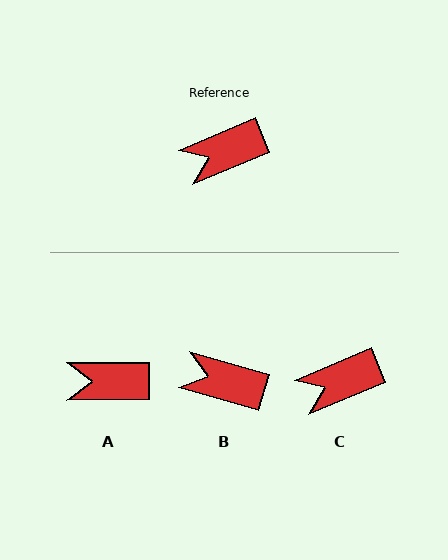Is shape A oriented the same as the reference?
No, it is off by about 22 degrees.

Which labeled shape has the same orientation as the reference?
C.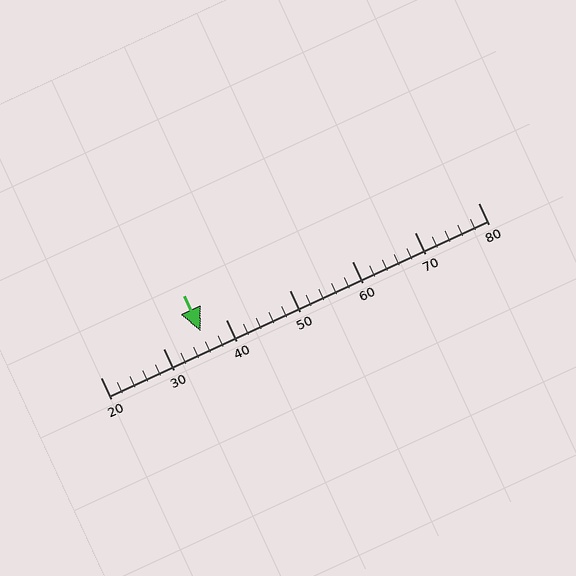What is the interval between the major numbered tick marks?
The major tick marks are spaced 10 units apart.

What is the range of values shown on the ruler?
The ruler shows values from 20 to 80.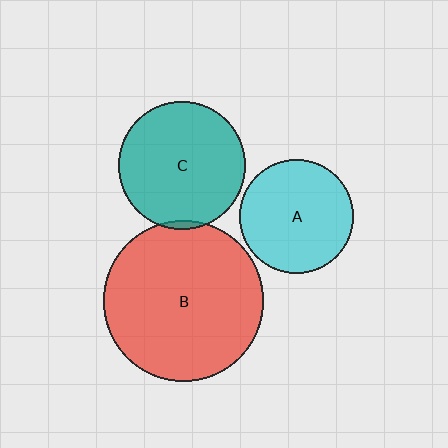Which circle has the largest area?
Circle B (red).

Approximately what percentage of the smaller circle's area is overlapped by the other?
Approximately 5%.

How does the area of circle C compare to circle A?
Approximately 1.2 times.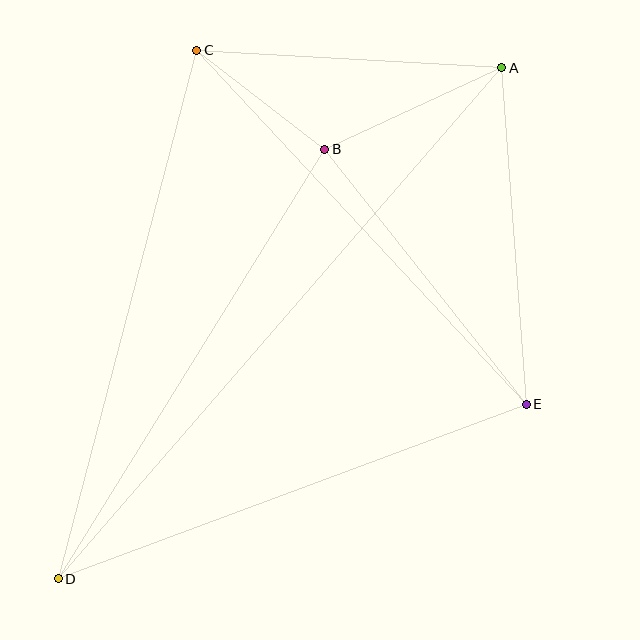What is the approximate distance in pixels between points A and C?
The distance between A and C is approximately 305 pixels.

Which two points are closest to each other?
Points B and C are closest to each other.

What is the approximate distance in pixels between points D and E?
The distance between D and E is approximately 499 pixels.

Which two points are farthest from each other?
Points A and D are farthest from each other.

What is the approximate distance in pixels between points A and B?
The distance between A and B is approximately 195 pixels.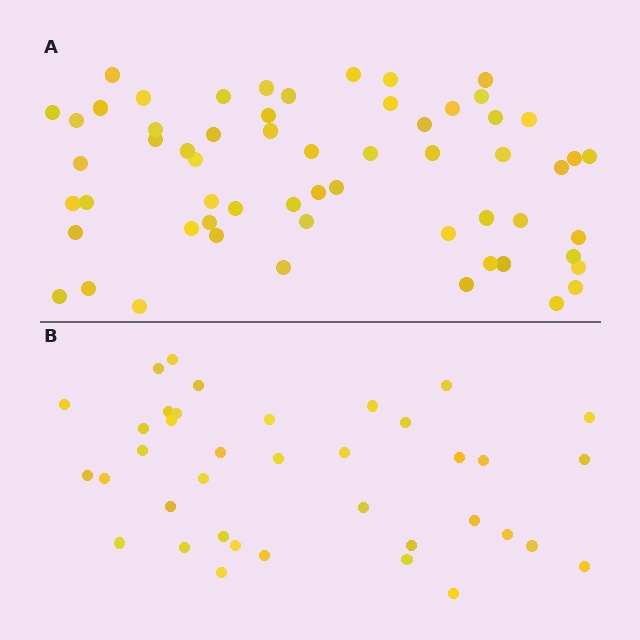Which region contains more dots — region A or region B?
Region A (the top region) has more dots.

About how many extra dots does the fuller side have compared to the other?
Region A has approximately 20 more dots than region B.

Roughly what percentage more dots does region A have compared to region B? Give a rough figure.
About 55% more.